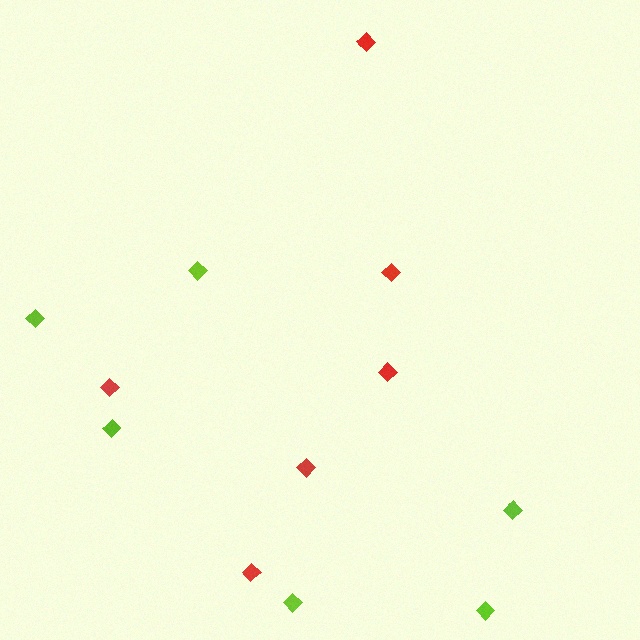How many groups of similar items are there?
There are 2 groups: one group of lime diamonds (6) and one group of red diamonds (6).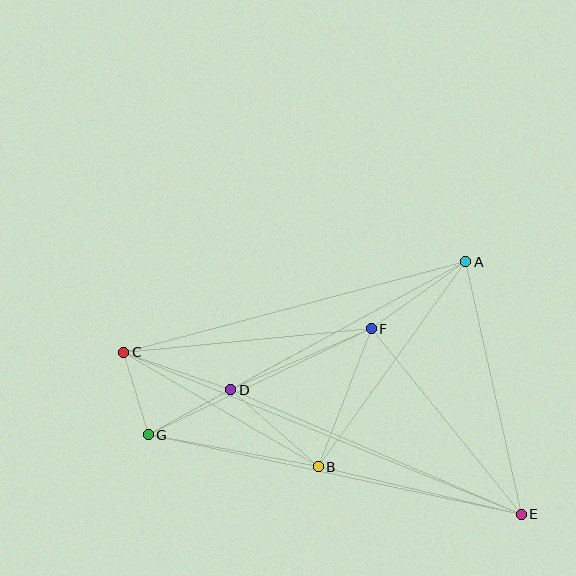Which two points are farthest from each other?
Points C and E are farthest from each other.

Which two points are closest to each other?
Points C and G are closest to each other.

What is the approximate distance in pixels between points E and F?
The distance between E and F is approximately 238 pixels.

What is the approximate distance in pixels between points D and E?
The distance between D and E is approximately 316 pixels.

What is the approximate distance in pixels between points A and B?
The distance between A and B is approximately 253 pixels.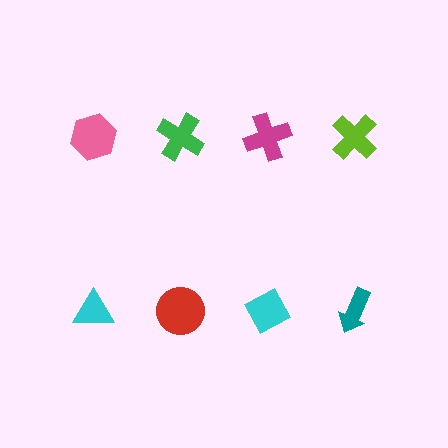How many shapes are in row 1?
4 shapes.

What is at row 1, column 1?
A pink hexagon.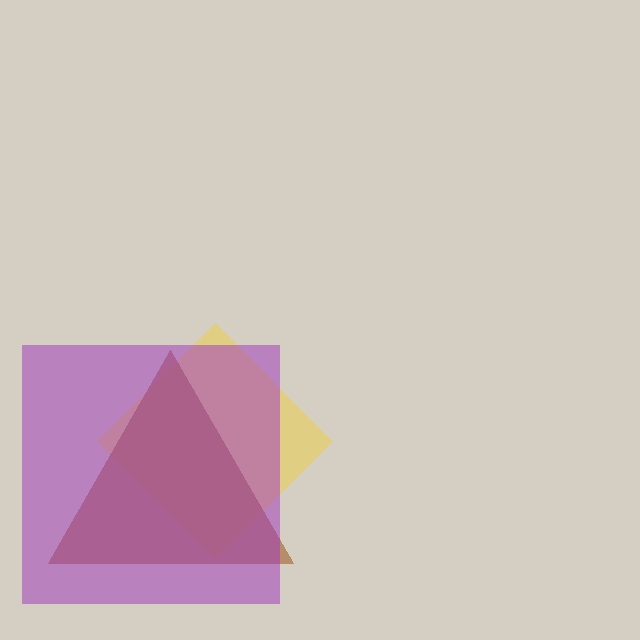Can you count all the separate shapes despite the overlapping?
Yes, there are 3 separate shapes.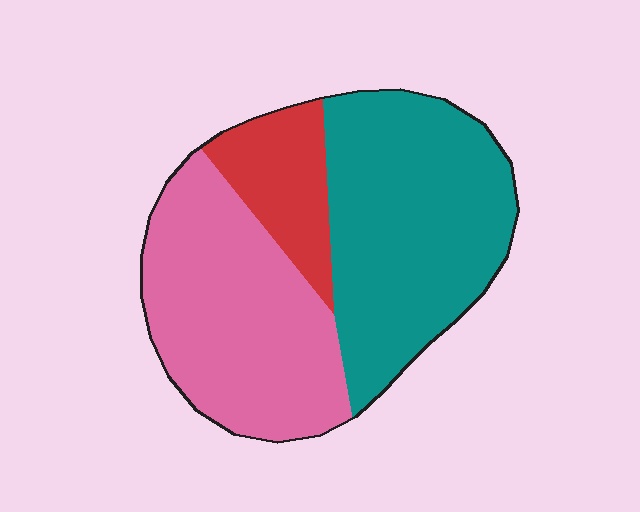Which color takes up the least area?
Red, at roughly 15%.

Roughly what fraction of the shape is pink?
Pink takes up about two fifths (2/5) of the shape.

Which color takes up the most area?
Teal, at roughly 45%.